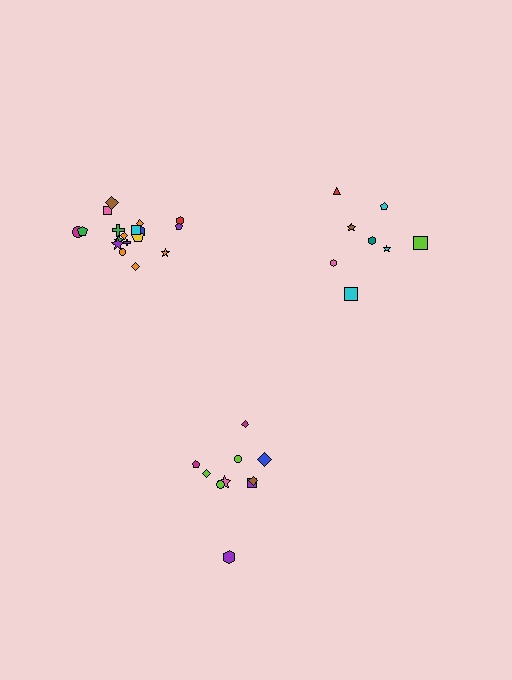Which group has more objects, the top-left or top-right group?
The top-left group.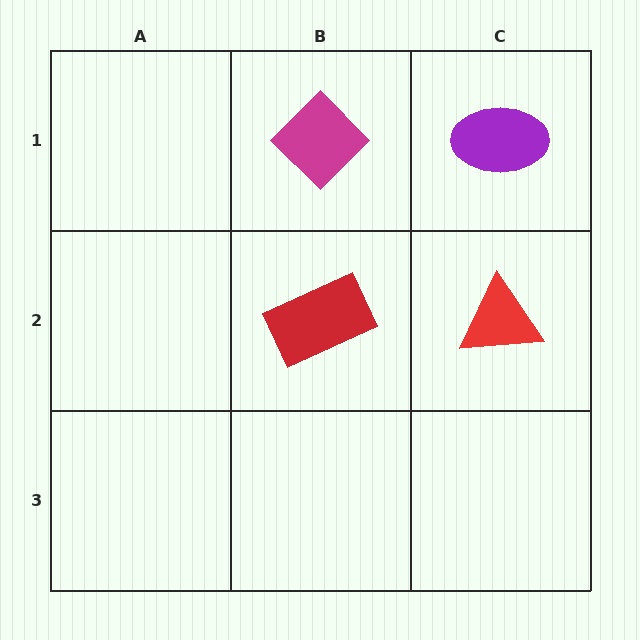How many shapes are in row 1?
2 shapes.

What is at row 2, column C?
A red triangle.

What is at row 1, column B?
A magenta diamond.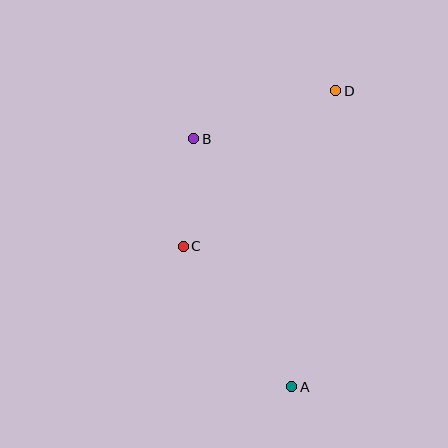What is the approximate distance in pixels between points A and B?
The distance between A and B is approximately 267 pixels.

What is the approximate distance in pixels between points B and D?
The distance between B and D is approximately 150 pixels.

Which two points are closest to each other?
Points B and C are closest to each other.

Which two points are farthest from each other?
Points A and D are farthest from each other.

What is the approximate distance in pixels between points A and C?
The distance between A and C is approximately 177 pixels.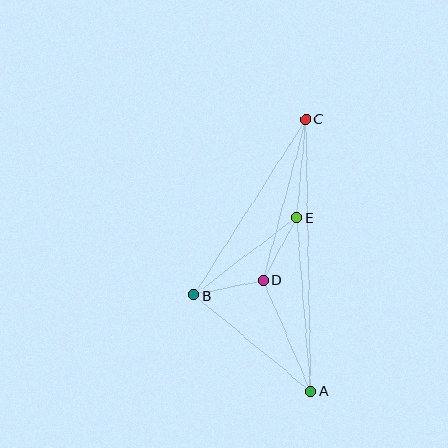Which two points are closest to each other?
Points B and D are closest to each other.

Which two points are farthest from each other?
Points A and C are farthest from each other.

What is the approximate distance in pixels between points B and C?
The distance between B and C is approximately 209 pixels.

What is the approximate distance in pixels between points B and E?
The distance between B and E is approximately 129 pixels.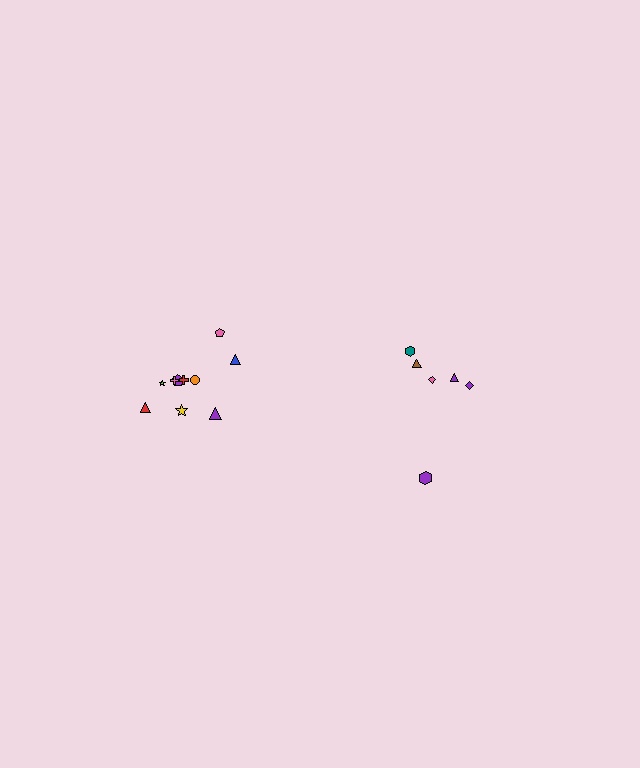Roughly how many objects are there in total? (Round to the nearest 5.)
Roughly 15 objects in total.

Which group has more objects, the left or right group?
The left group.